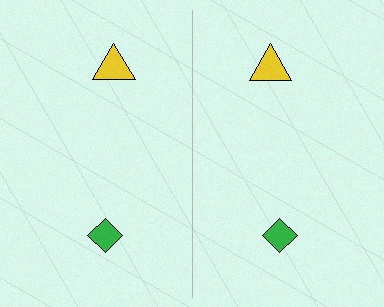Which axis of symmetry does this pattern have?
The pattern has a vertical axis of symmetry running through the center of the image.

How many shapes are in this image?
There are 4 shapes in this image.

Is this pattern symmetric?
Yes, this pattern has bilateral (reflection) symmetry.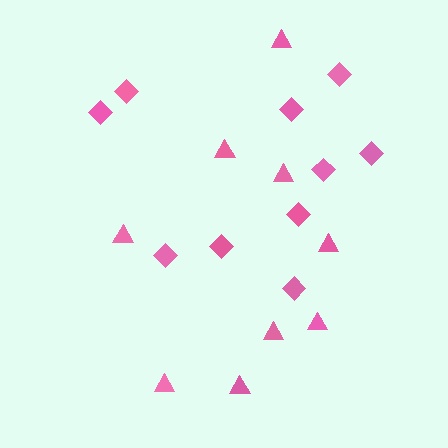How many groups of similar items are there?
There are 2 groups: one group of triangles (9) and one group of diamonds (10).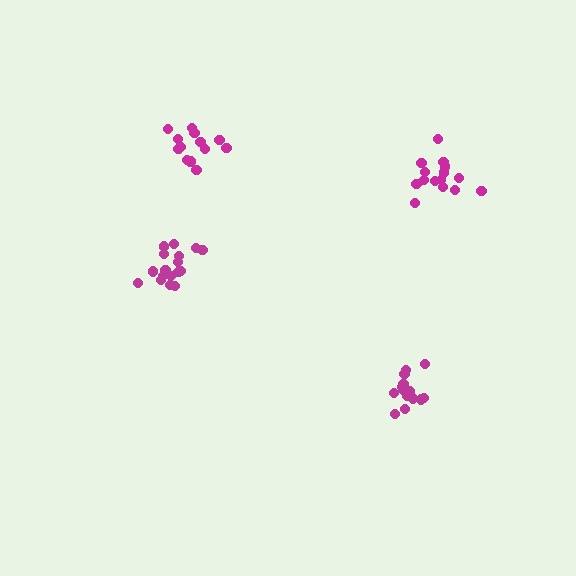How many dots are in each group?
Group 1: 14 dots, Group 2: 17 dots, Group 3: 15 dots, Group 4: 13 dots (59 total).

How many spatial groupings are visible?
There are 4 spatial groupings.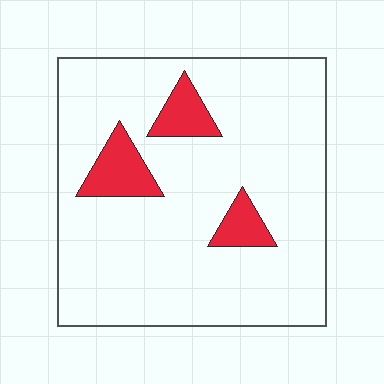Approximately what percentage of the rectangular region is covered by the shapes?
Approximately 10%.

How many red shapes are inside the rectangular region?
3.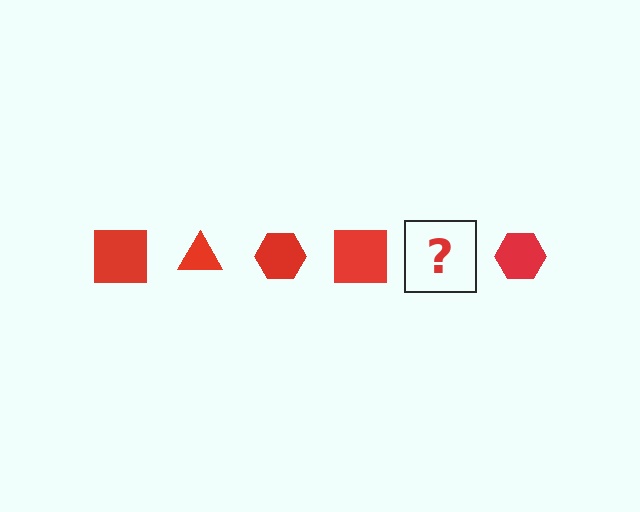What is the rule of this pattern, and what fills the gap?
The rule is that the pattern cycles through square, triangle, hexagon shapes in red. The gap should be filled with a red triangle.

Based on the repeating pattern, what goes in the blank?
The blank should be a red triangle.